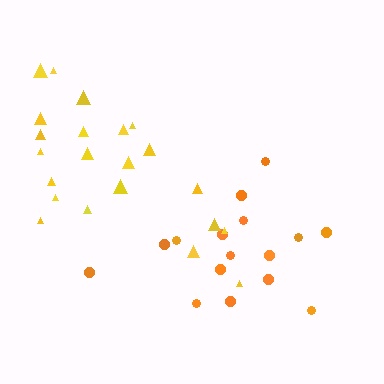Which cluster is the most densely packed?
Orange.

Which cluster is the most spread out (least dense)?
Yellow.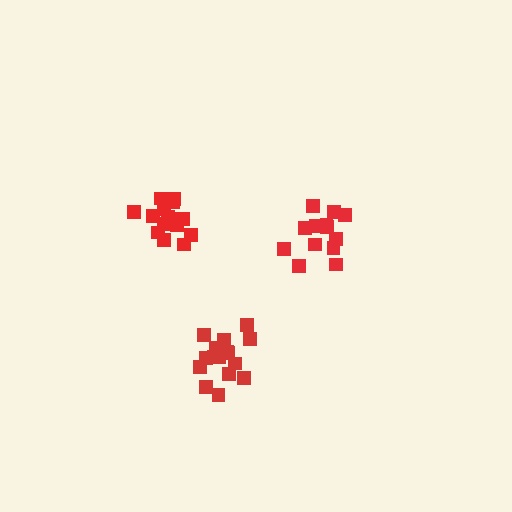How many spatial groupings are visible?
There are 3 spatial groupings.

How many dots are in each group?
Group 1: 18 dots, Group 2: 13 dots, Group 3: 16 dots (47 total).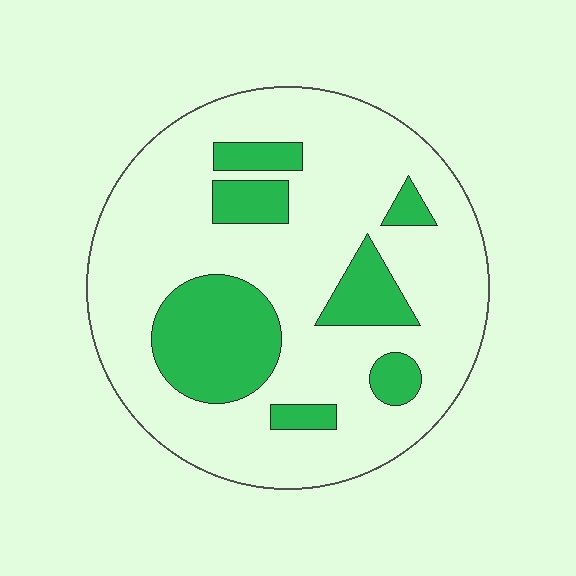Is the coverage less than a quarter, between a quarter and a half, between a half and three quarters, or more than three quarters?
Less than a quarter.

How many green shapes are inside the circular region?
7.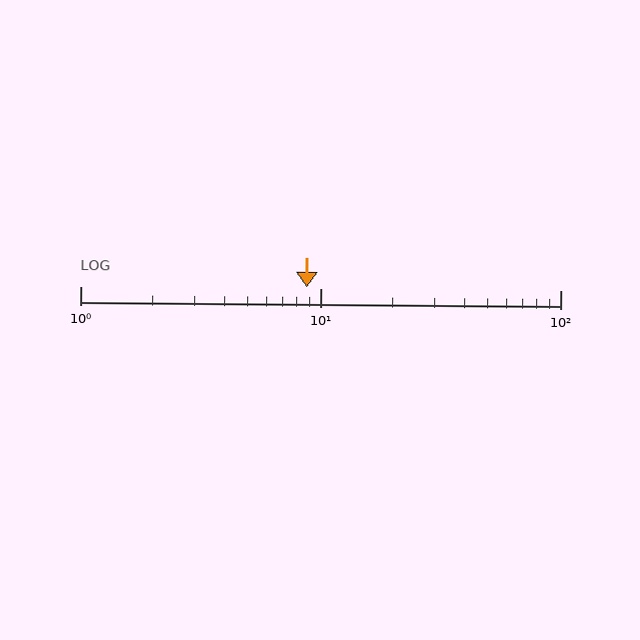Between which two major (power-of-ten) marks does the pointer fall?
The pointer is between 1 and 10.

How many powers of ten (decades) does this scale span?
The scale spans 2 decades, from 1 to 100.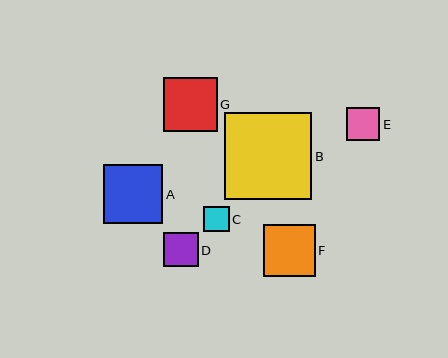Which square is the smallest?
Square C is the smallest with a size of approximately 26 pixels.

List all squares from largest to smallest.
From largest to smallest: B, A, G, F, D, E, C.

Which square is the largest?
Square B is the largest with a size of approximately 87 pixels.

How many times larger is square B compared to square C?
Square B is approximately 3.4 times the size of square C.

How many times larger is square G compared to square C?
Square G is approximately 2.1 times the size of square C.